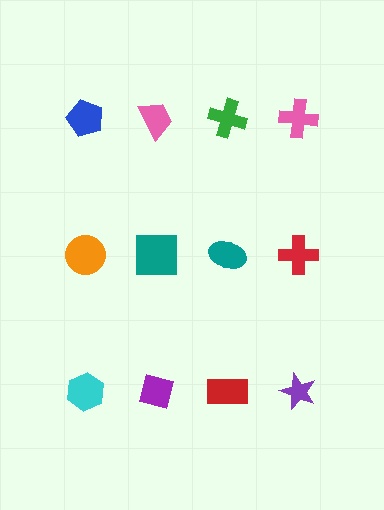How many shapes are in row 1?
4 shapes.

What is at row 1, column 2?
A pink trapezoid.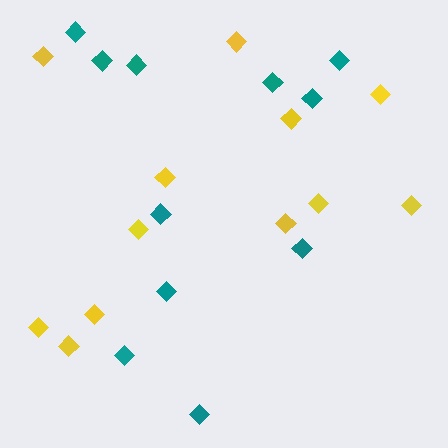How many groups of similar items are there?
There are 2 groups: one group of yellow diamonds (12) and one group of teal diamonds (11).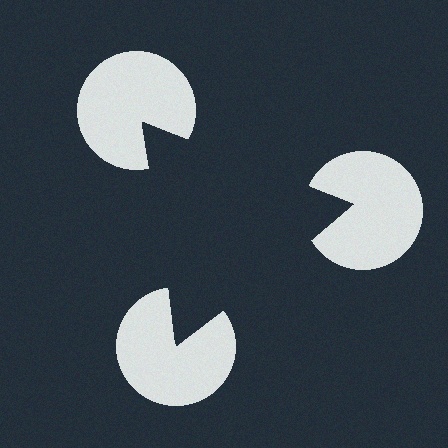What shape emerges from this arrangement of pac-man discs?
An illusory triangle — its edges are inferred from the aligned wedge cuts in the pac-man discs, not physically drawn.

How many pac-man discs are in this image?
There are 3 — one at each vertex of the illusory triangle.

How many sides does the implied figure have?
3 sides.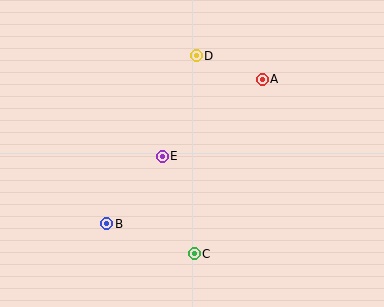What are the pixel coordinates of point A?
Point A is at (262, 79).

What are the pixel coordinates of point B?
Point B is at (107, 224).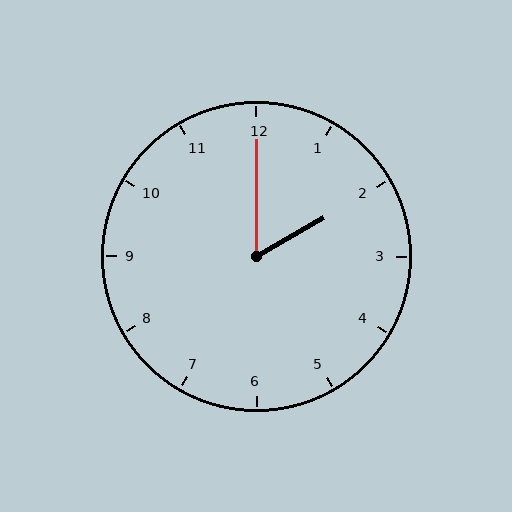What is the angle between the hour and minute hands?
Approximately 60 degrees.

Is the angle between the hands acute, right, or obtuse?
It is acute.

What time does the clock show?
2:00.